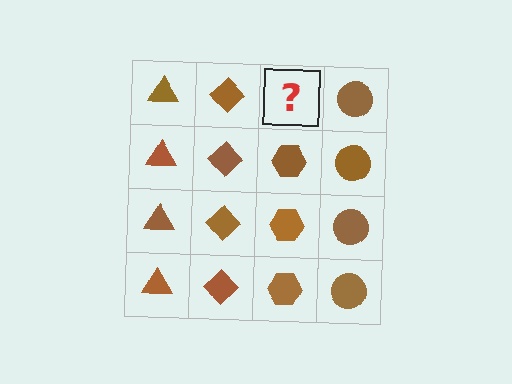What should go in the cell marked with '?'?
The missing cell should contain a brown hexagon.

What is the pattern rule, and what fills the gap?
The rule is that each column has a consistent shape. The gap should be filled with a brown hexagon.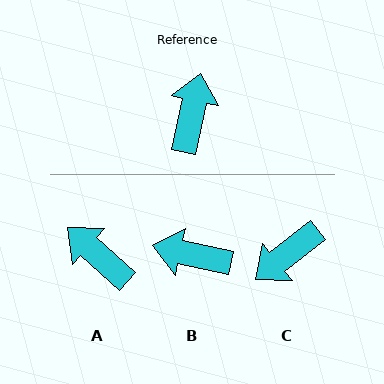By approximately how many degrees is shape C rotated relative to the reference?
Approximately 141 degrees counter-clockwise.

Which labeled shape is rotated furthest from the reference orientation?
C, about 141 degrees away.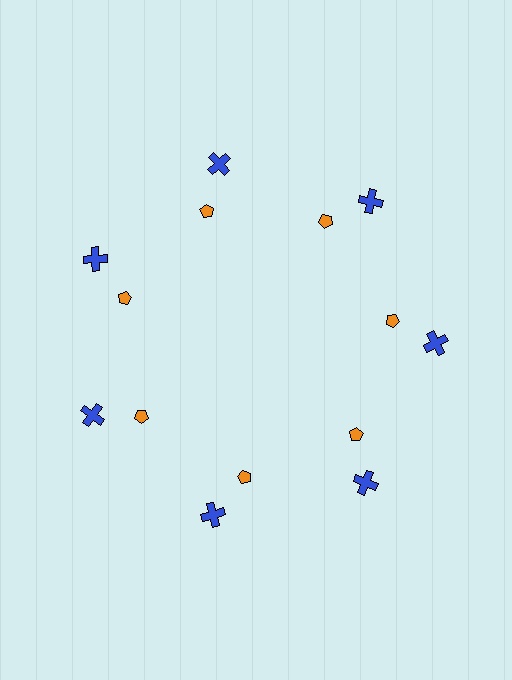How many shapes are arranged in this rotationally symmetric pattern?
There are 14 shapes, arranged in 7 groups of 2.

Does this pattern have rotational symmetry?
Yes, this pattern has 7-fold rotational symmetry. It looks the same after rotating 51 degrees around the center.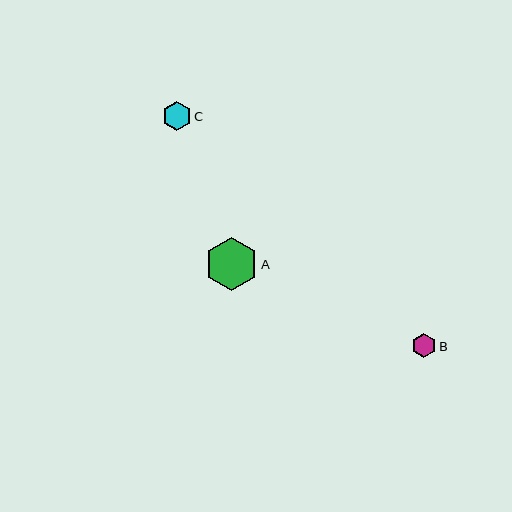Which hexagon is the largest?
Hexagon A is the largest with a size of approximately 53 pixels.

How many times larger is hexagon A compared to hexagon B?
Hexagon A is approximately 2.2 times the size of hexagon B.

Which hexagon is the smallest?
Hexagon B is the smallest with a size of approximately 24 pixels.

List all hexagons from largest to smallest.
From largest to smallest: A, C, B.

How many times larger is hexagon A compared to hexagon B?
Hexagon A is approximately 2.2 times the size of hexagon B.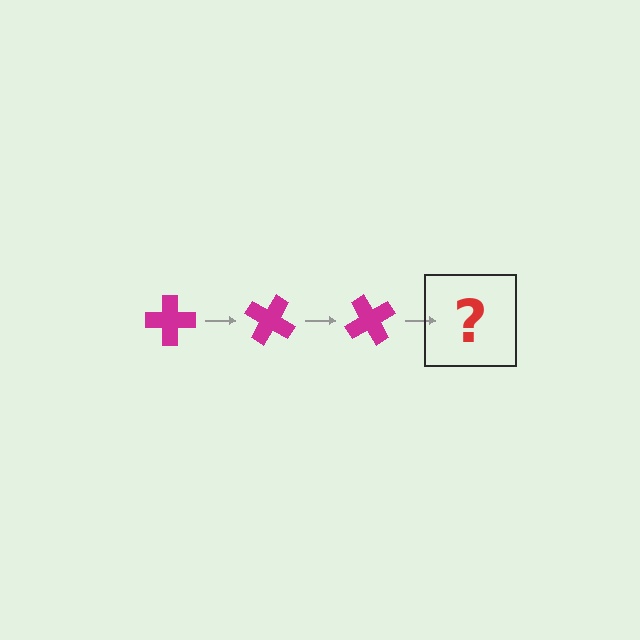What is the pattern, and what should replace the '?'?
The pattern is that the cross rotates 30 degrees each step. The '?' should be a magenta cross rotated 90 degrees.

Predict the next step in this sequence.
The next step is a magenta cross rotated 90 degrees.